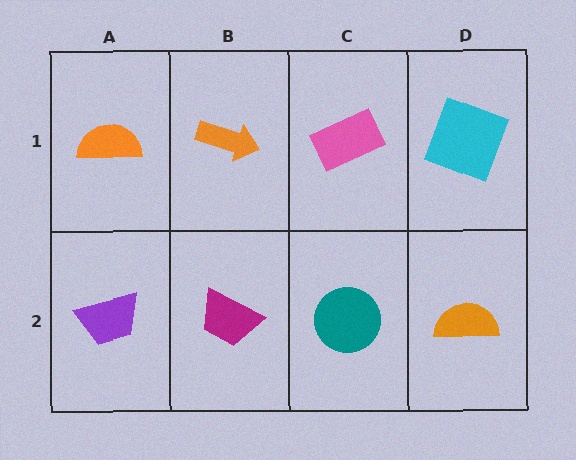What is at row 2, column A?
A purple trapezoid.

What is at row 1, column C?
A pink rectangle.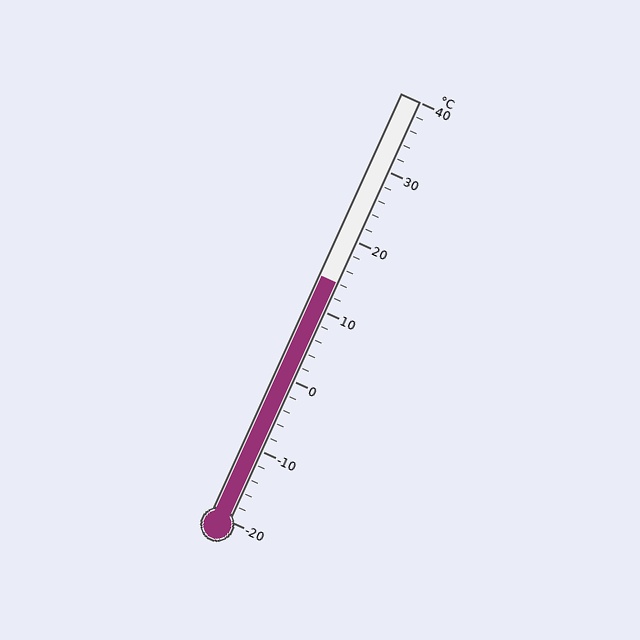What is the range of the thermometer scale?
The thermometer scale ranges from -20°C to 40°C.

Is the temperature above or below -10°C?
The temperature is above -10°C.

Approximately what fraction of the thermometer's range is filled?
The thermometer is filled to approximately 55% of its range.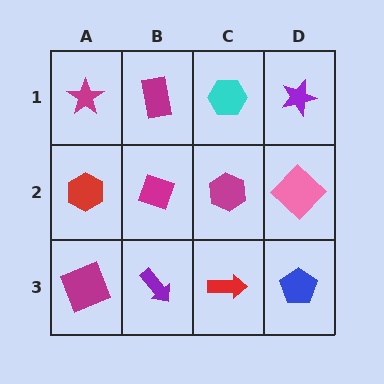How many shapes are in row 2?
4 shapes.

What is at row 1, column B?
A magenta rectangle.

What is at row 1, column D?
A purple star.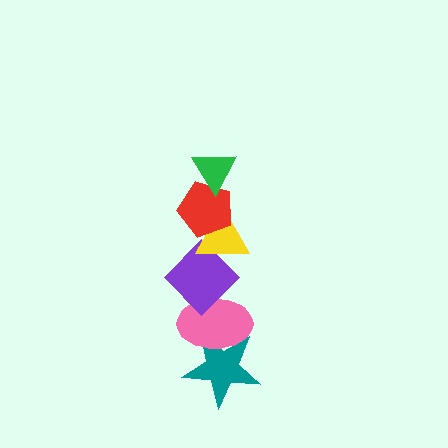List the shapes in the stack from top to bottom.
From top to bottom: the green triangle, the red pentagon, the yellow triangle, the purple diamond, the pink ellipse, the teal star.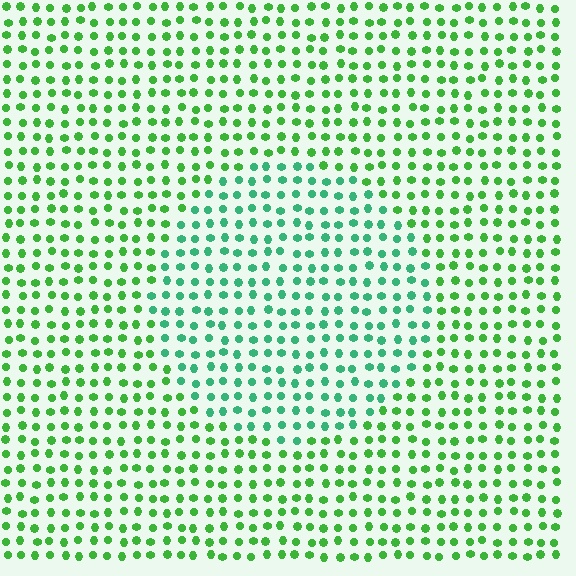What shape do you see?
I see a circle.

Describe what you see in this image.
The image is filled with small green elements in a uniform arrangement. A circle-shaped region is visible where the elements are tinted to a slightly different hue, forming a subtle color boundary.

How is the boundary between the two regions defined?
The boundary is defined purely by a slight shift in hue (about 33 degrees). Spacing, size, and orientation are identical on both sides.